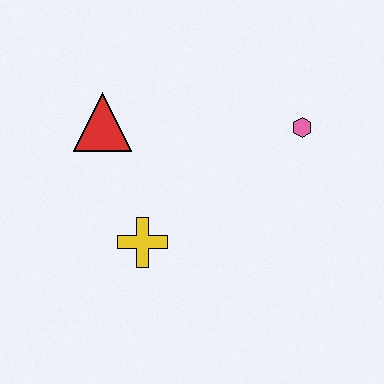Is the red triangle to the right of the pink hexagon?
No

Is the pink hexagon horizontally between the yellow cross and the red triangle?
No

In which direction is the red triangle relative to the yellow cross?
The red triangle is above the yellow cross.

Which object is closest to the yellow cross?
The red triangle is closest to the yellow cross.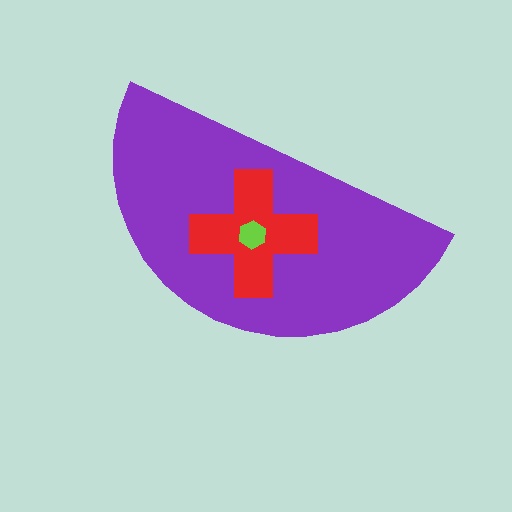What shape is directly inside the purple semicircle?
The red cross.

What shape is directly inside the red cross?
The lime hexagon.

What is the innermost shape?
The lime hexagon.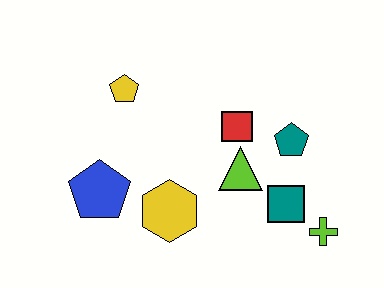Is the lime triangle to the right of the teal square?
No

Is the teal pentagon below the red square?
Yes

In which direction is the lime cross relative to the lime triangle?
The lime cross is to the right of the lime triangle.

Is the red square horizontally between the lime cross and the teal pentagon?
No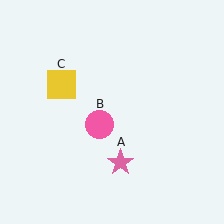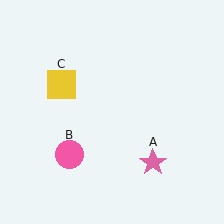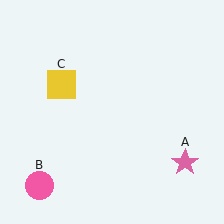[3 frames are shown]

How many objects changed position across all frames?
2 objects changed position: pink star (object A), pink circle (object B).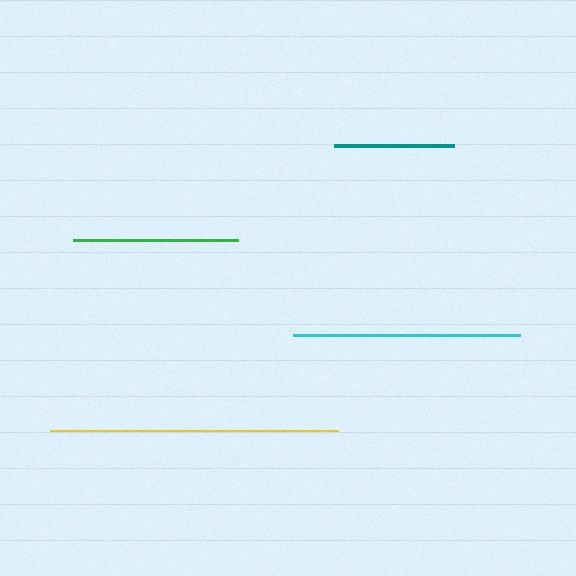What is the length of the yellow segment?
The yellow segment is approximately 288 pixels long.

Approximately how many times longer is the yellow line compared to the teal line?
The yellow line is approximately 2.4 times the length of the teal line.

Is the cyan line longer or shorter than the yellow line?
The yellow line is longer than the cyan line.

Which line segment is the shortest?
The teal line is the shortest at approximately 120 pixels.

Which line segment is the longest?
The yellow line is the longest at approximately 288 pixels.